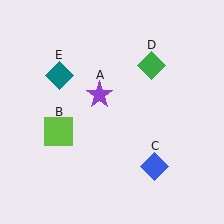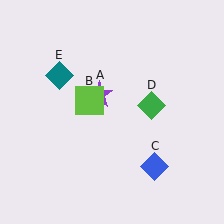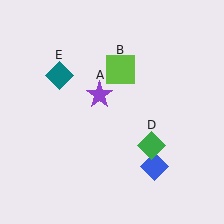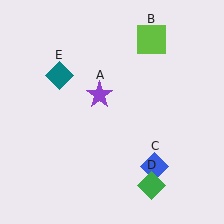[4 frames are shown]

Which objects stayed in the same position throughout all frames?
Purple star (object A) and blue diamond (object C) and teal diamond (object E) remained stationary.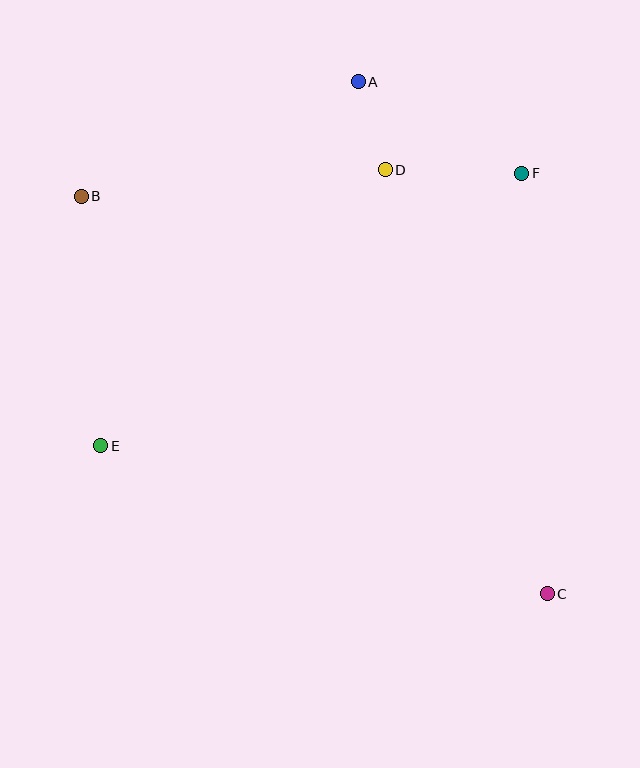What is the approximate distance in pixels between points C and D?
The distance between C and D is approximately 454 pixels.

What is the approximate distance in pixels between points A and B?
The distance between A and B is approximately 300 pixels.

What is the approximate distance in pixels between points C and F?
The distance between C and F is approximately 421 pixels.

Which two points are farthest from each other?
Points B and C are farthest from each other.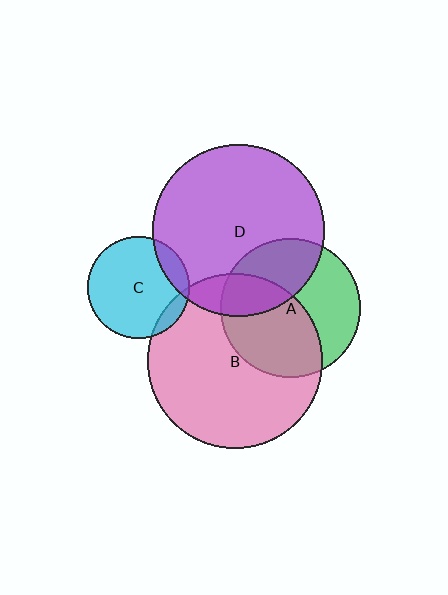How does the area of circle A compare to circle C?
Approximately 1.9 times.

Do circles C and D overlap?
Yes.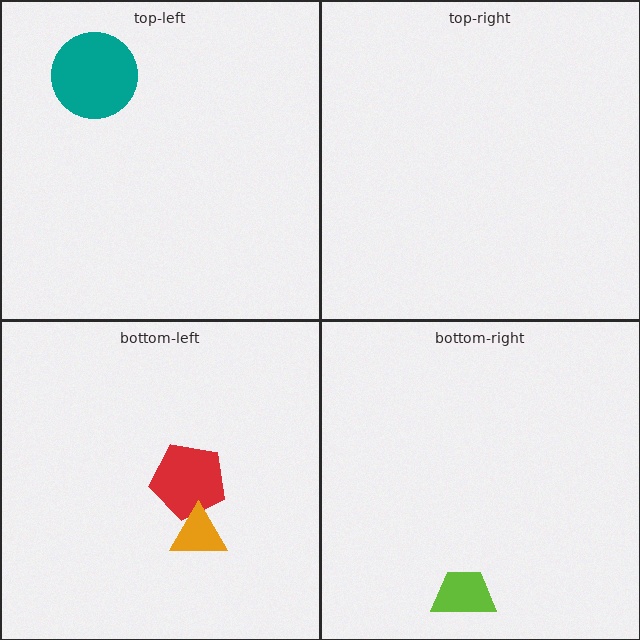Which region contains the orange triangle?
The bottom-left region.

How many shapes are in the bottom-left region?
2.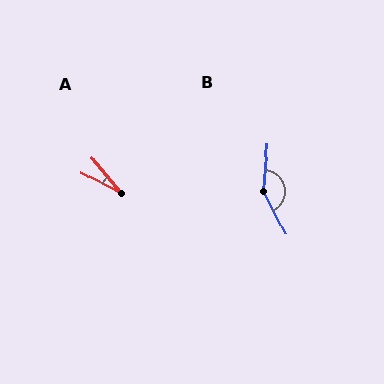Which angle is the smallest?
A, at approximately 22 degrees.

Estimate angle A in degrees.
Approximately 22 degrees.